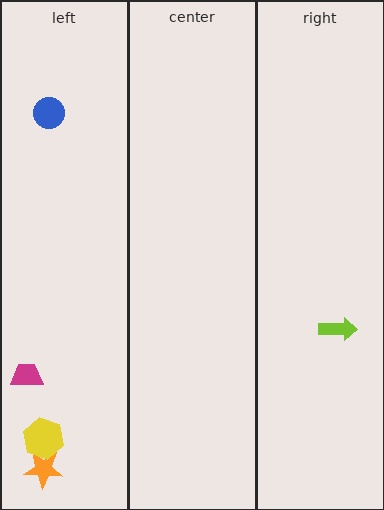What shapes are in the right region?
The lime arrow.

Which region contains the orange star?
The left region.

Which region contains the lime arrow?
The right region.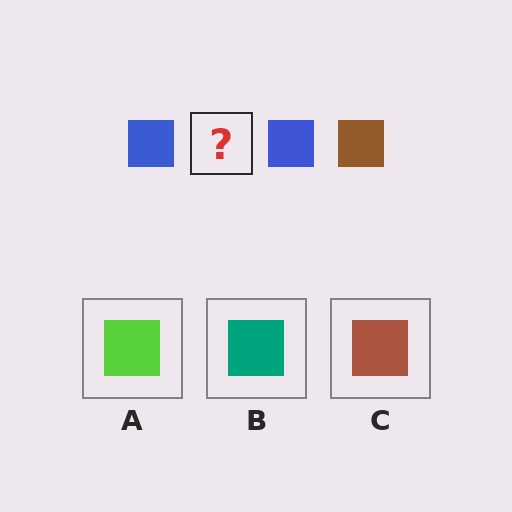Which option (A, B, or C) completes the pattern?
C.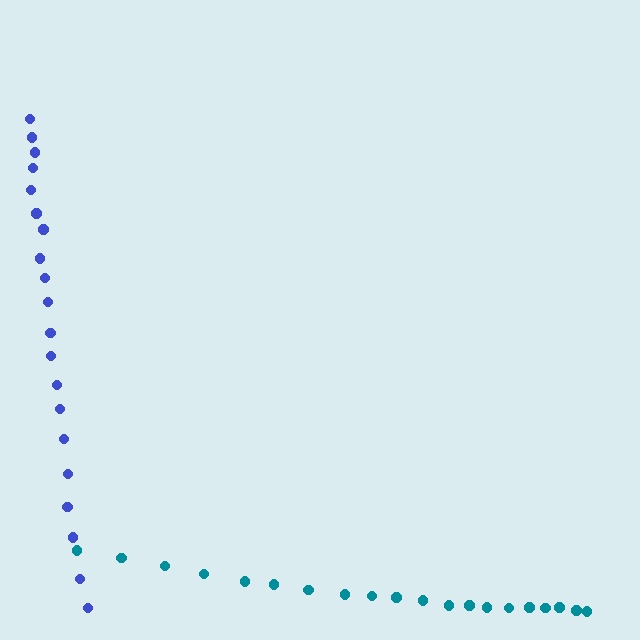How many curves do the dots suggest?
There are 2 distinct paths.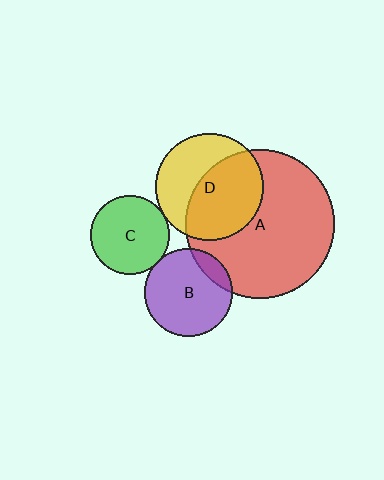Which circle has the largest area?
Circle A (red).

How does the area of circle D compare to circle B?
Approximately 1.5 times.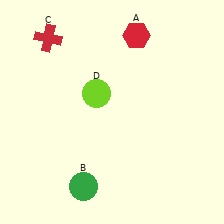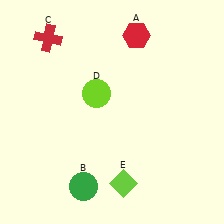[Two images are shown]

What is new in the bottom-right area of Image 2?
A lime diamond (E) was added in the bottom-right area of Image 2.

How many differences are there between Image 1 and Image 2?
There is 1 difference between the two images.